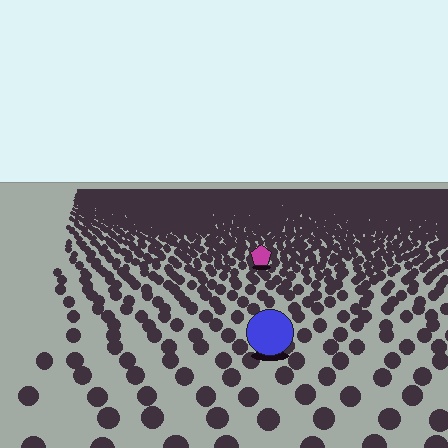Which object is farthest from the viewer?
The magenta pentagon is farthest from the viewer. It appears smaller and the ground texture around it is denser.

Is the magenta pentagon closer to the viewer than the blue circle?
No. The blue circle is closer — you can tell from the texture gradient: the ground texture is coarser near it.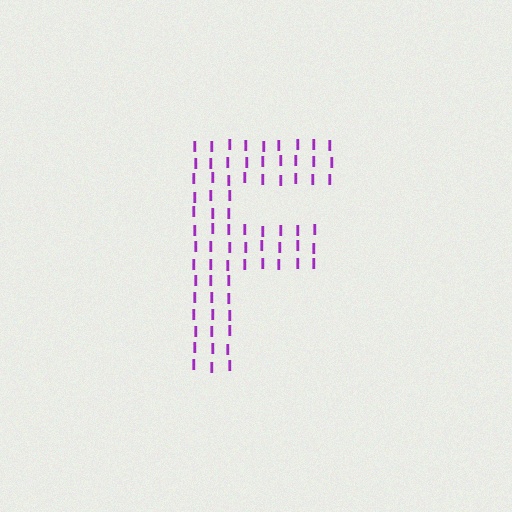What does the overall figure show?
The overall figure shows the letter F.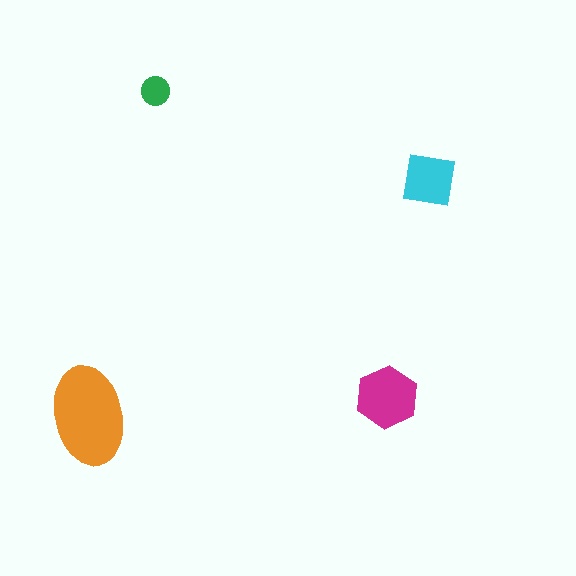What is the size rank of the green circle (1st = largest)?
4th.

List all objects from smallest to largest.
The green circle, the cyan square, the magenta hexagon, the orange ellipse.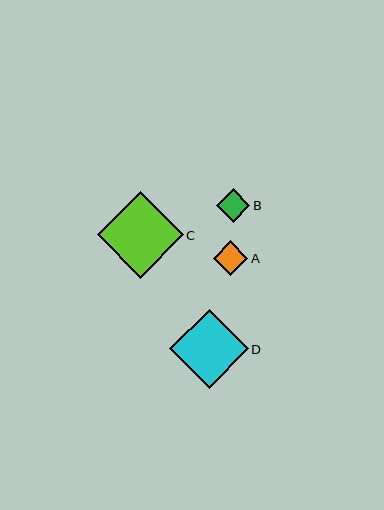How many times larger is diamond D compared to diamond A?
Diamond D is approximately 2.3 times the size of diamond A.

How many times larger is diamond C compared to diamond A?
Diamond C is approximately 2.5 times the size of diamond A.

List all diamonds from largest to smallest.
From largest to smallest: C, D, A, B.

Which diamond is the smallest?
Diamond B is the smallest with a size of approximately 34 pixels.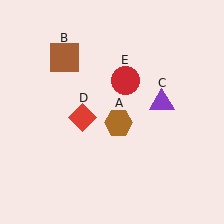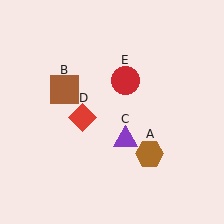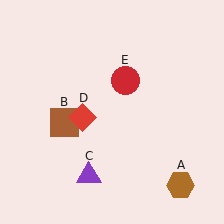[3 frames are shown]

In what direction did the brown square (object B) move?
The brown square (object B) moved down.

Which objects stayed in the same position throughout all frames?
Red diamond (object D) and red circle (object E) remained stationary.